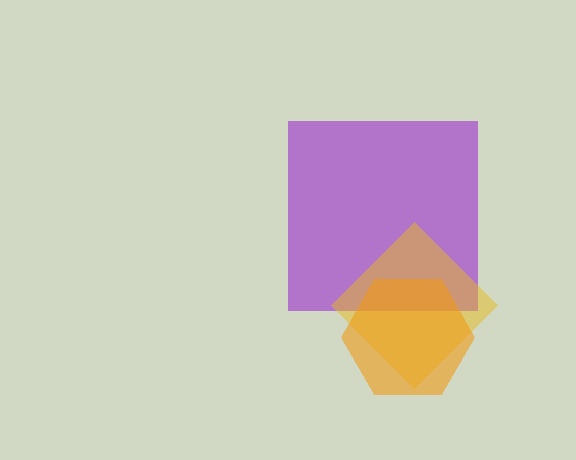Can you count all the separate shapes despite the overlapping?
Yes, there are 3 separate shapes.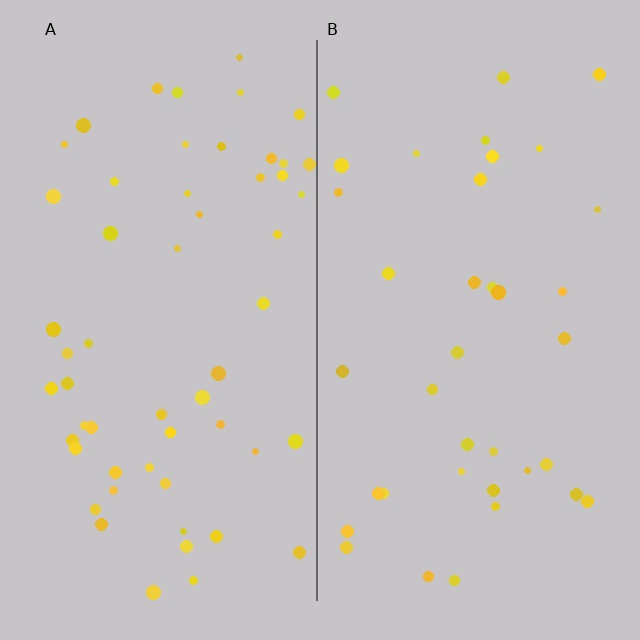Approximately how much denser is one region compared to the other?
Approximately 1.5× — region A over region B.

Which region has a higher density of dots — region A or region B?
A (the left).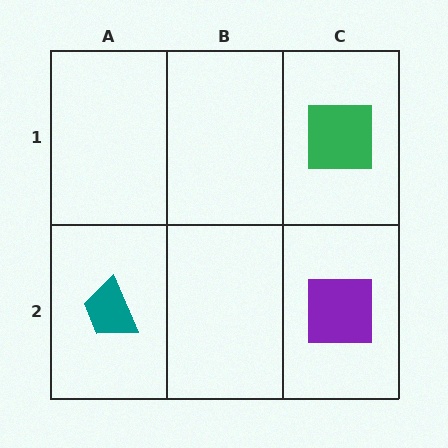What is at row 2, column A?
A teal trapezoid.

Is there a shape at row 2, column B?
No, that cell is empty.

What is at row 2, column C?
A purple square.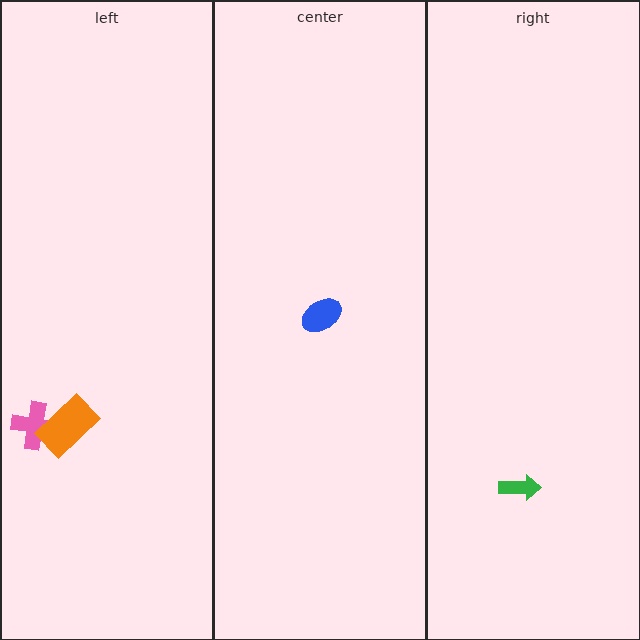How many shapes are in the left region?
2.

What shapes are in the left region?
The pink cross, the orange rectangle.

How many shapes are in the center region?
1.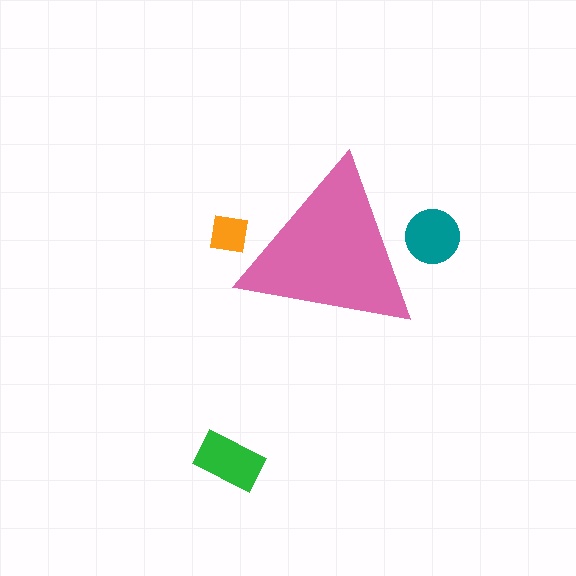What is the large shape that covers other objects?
A pink triangle.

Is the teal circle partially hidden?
Yes, the teal circle is partially hidden behind the pink triangle.